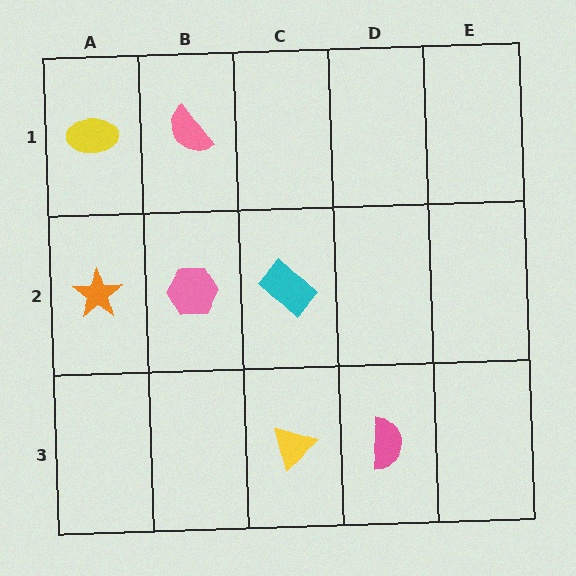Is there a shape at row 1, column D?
No, that cell is empty.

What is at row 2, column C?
A cyan rectangle.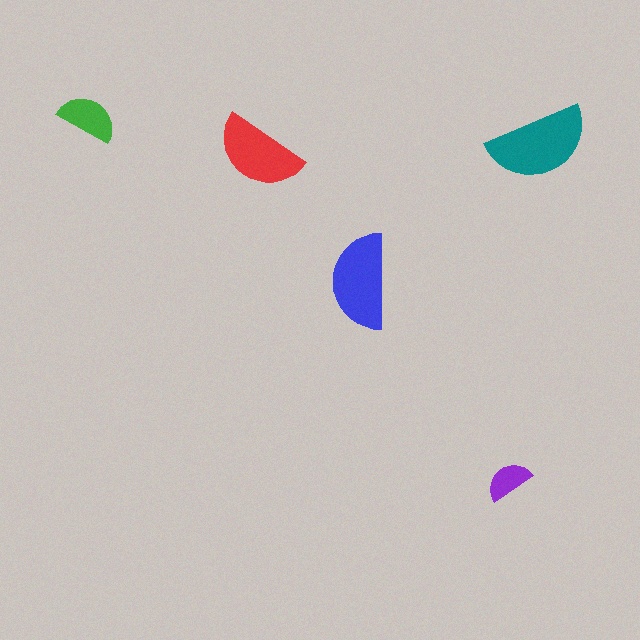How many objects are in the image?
There are 5 objects in the image.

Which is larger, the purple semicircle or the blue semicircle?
The blue one.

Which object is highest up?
The green semicircle is topmost.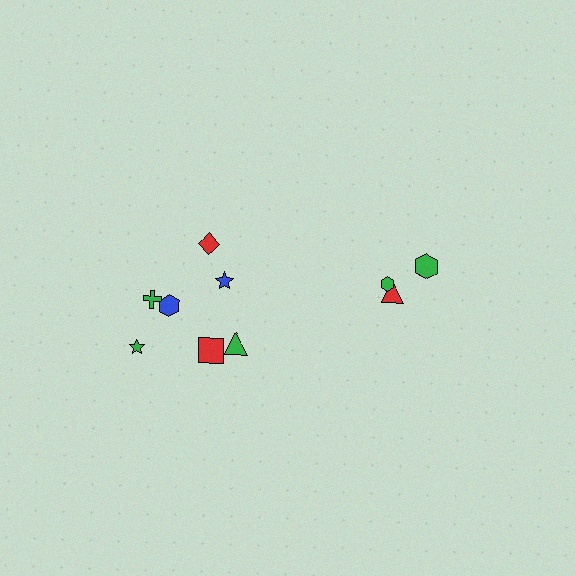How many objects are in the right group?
There are 3 objects.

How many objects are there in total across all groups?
There are 10 objects.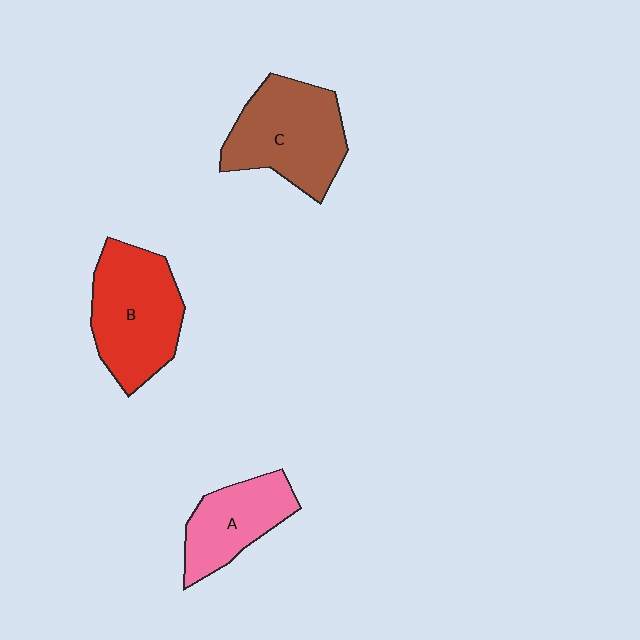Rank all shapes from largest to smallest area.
From largest to smallest: B (red), C (brown), A (pink).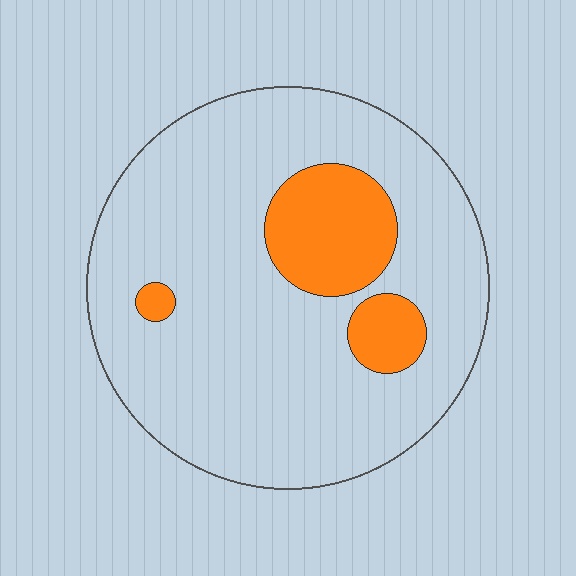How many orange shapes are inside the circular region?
3.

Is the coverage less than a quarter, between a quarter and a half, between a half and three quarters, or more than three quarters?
Less than a quarter.